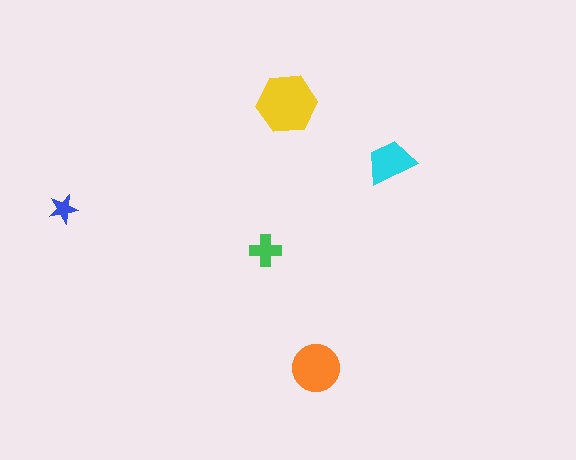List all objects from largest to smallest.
The yellow hexagon, the orange circle, the cyan trapezoid, the green cross, the blue star.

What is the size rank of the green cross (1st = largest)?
4th.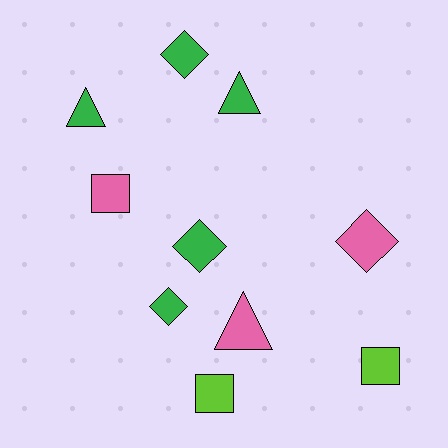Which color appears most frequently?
Green, with 5 objects.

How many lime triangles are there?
There are no lime triangles.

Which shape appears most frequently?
Diamond, with 4 objects.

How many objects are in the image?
There are 10 objects.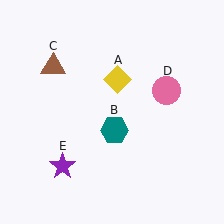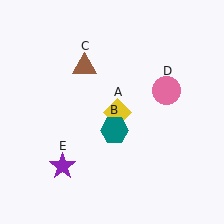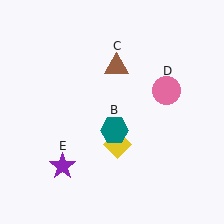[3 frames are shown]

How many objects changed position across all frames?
2 objects changed position: yellow diamond (object A), brown triangle (object C).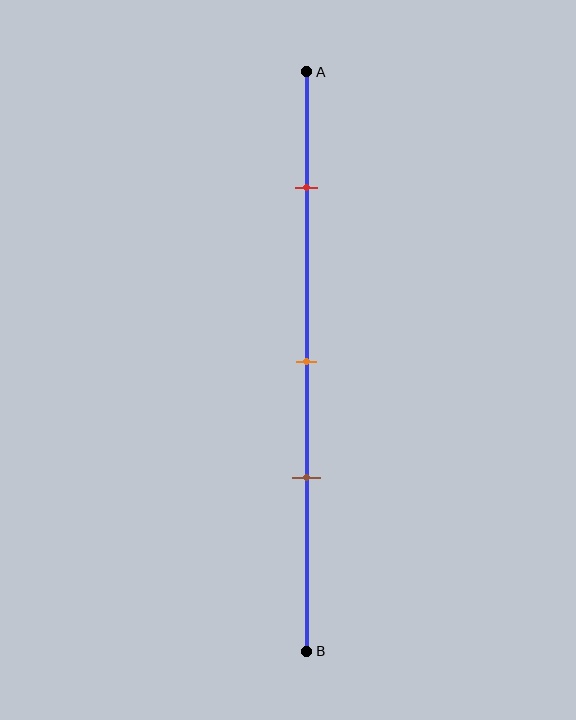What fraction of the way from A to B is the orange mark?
The orange mark is approximately 50% (0.5) of the way from A to B.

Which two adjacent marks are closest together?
The orange and brown marks are the closest adjacent pair.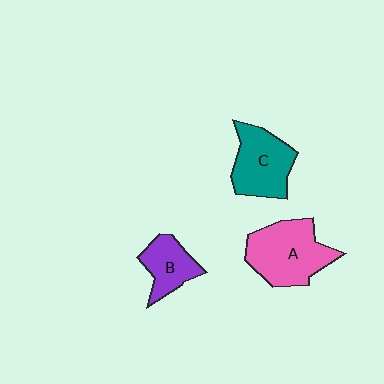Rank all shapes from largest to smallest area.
From largest to smallest: A (pink), C (teal), B (purple).